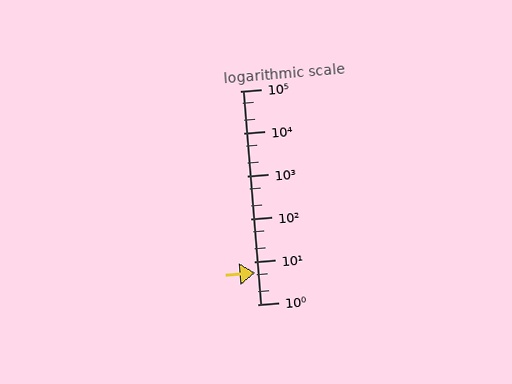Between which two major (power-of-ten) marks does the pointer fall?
The pointer is between 1 and 10.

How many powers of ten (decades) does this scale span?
The scale spans 5 decades, from 1 to 100000.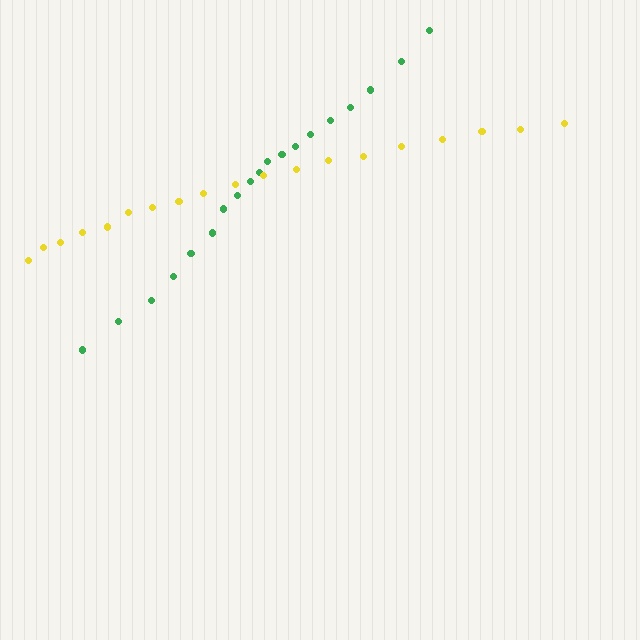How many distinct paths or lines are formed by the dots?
There are 2 distinct paths.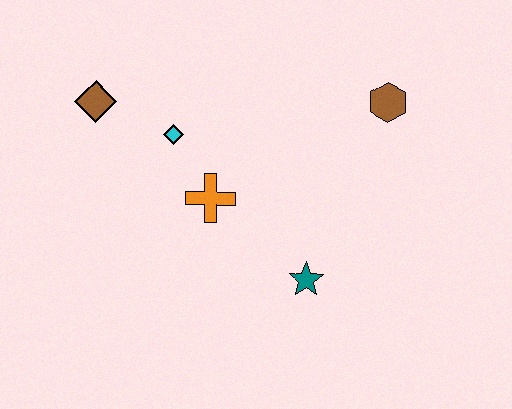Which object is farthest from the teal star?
The brown diamond is farthest from the teal star.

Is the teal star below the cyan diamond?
Yes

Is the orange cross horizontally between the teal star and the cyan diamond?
Yes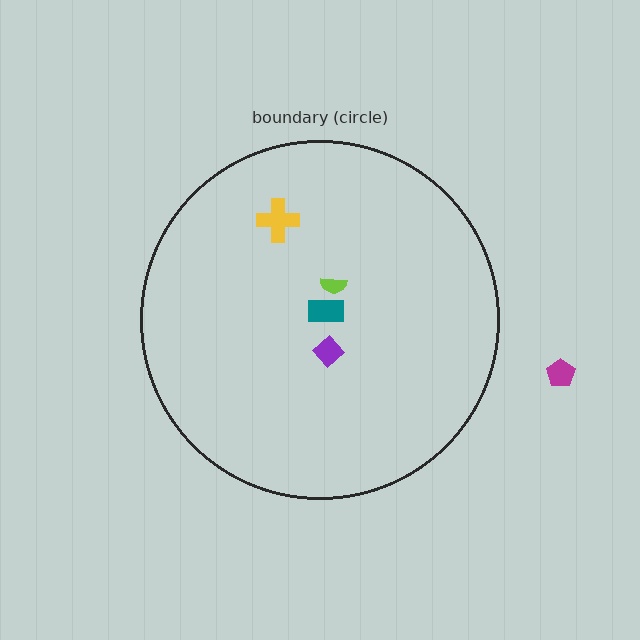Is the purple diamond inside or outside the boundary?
Inside.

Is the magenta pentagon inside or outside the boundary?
Outside.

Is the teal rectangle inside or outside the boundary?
Inside.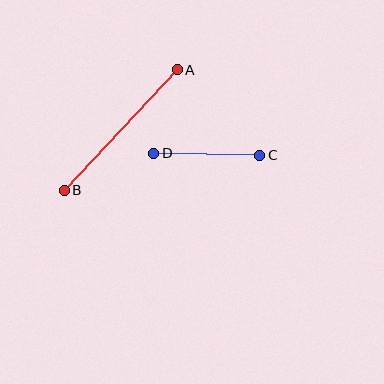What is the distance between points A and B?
The distance is approximately 165 pixels.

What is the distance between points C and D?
The distance is approximately 106 pixels.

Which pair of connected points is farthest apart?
Points A and B are farthest apart.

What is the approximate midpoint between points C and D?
The midpoint is at approximately (207, 154) pixels.